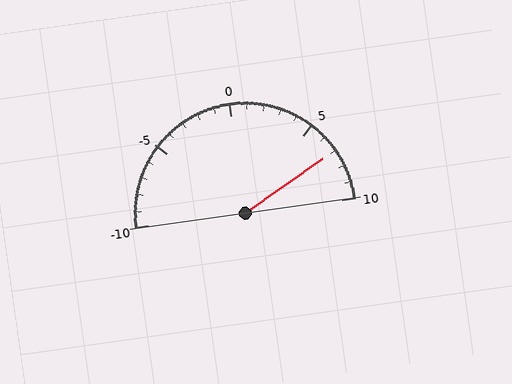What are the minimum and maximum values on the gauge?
The gauge ranges from -10 to 10.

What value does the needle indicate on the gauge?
The needle indicates approximately 7.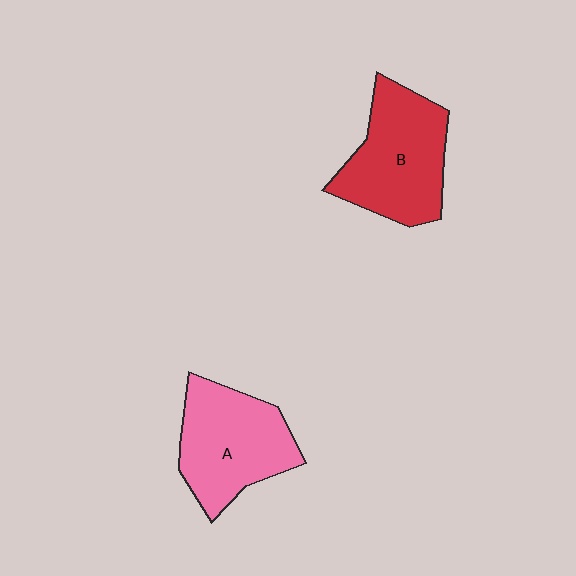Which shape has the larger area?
Shape B (red).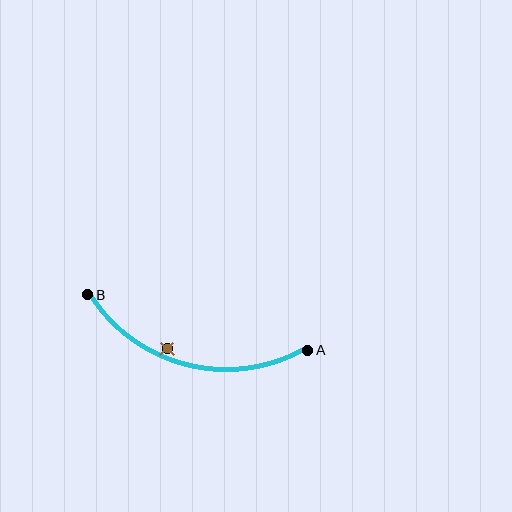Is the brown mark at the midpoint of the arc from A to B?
No — the brown mark does not lie on the arc at all. It sits slightly inside the curve.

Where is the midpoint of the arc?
The arc midpoint is the point on the curve farthest from the straight line joining A and B. It sits below that line.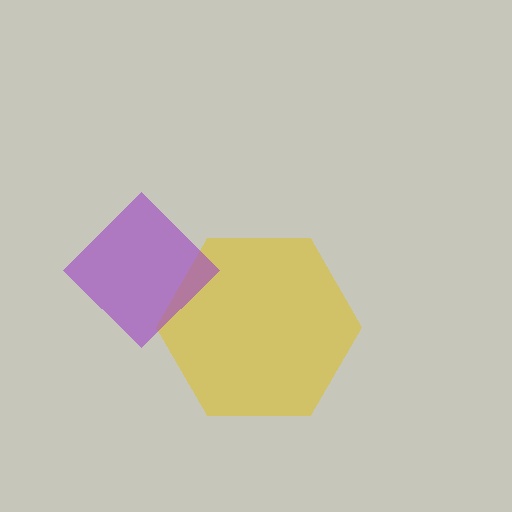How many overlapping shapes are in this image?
There are 2 overlapping shapes in the image.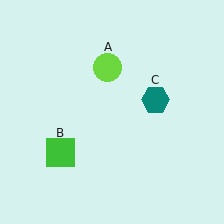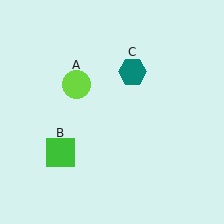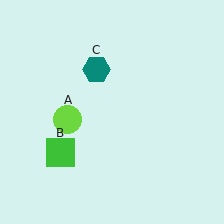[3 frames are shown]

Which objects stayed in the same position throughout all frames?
Green square (object B) remained stationary.